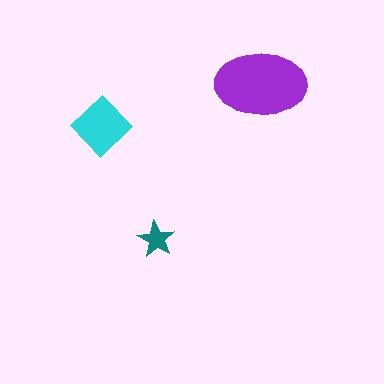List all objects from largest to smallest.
The purple ellipse, the cyan diamond, the teal star.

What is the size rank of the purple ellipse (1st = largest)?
1st.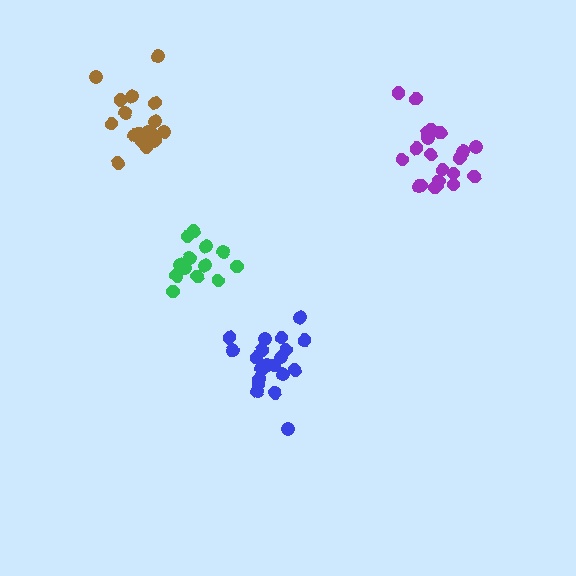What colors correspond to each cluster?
The clusters are colored: green, blue, brown, purple.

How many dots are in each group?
Group 1: 15 dots, Group 2: 20 dots, Group 3: 19 dots, Group 4: 21 dots (75 total).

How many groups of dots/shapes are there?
There are 4 groups.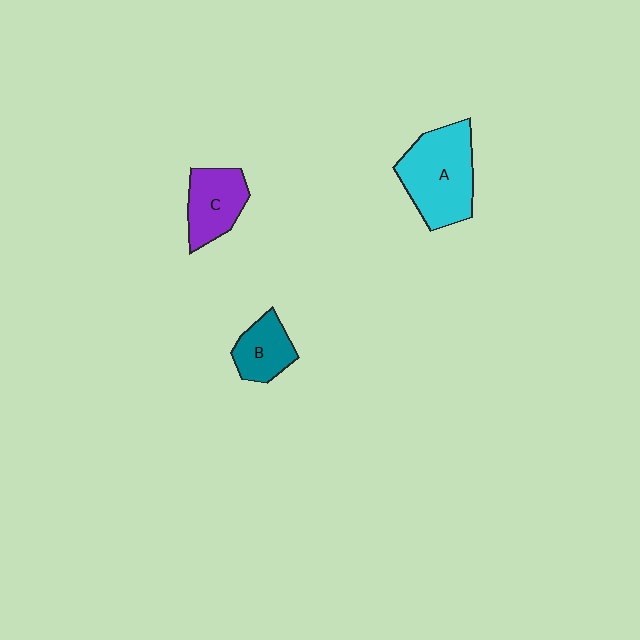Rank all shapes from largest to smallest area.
From largest to smallest: A (cyan), C (purple), B (teal).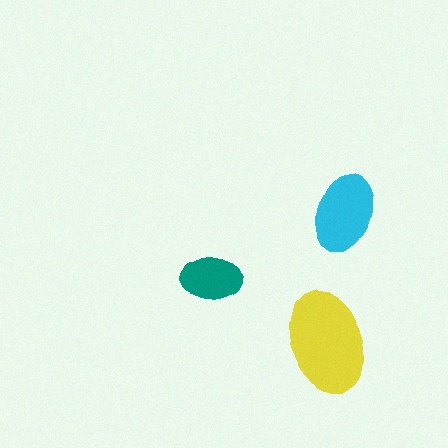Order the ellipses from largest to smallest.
the yellow one, the cyan one, the teal one.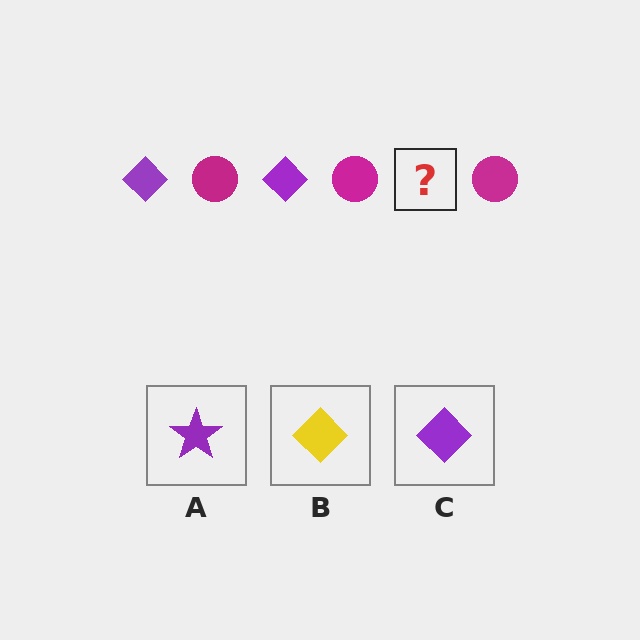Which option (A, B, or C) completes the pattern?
C.